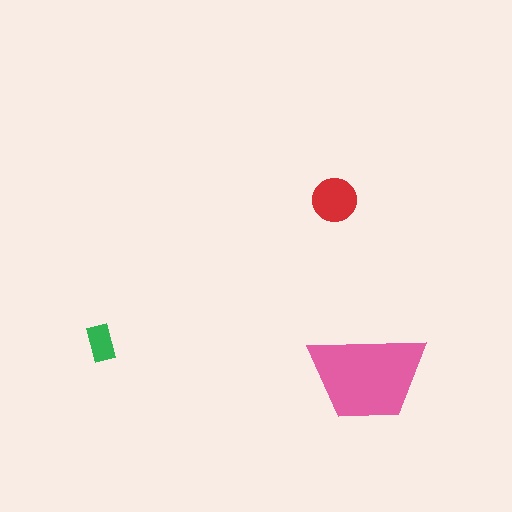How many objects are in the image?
There are 3 objects in the image.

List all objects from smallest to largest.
The green rectangle, the red circle, the pink trapezoid.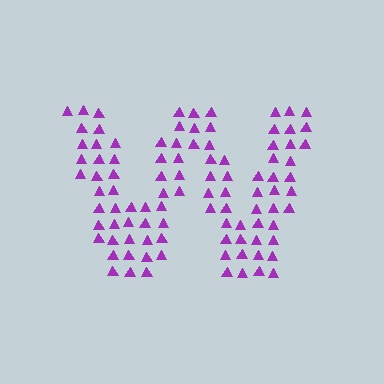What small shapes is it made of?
It is made of small triangles.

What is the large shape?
The large shape is the letter W.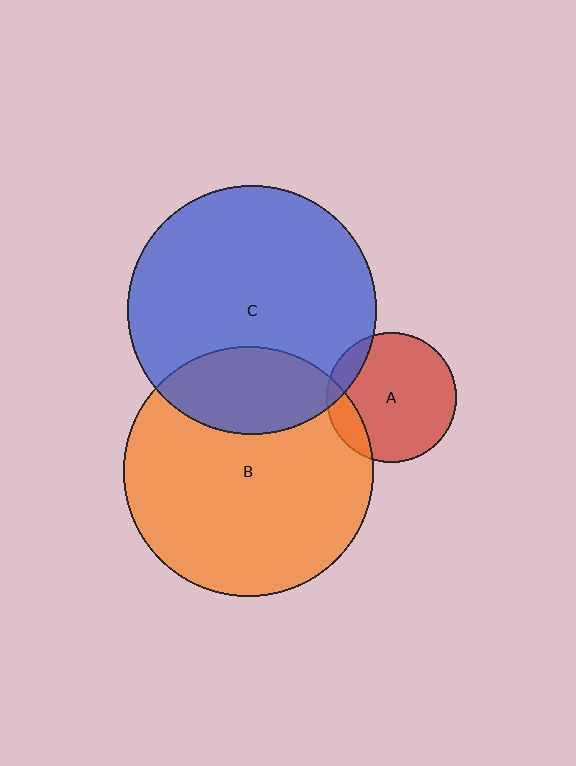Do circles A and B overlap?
Yes.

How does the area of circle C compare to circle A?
Approximately 3.6 times.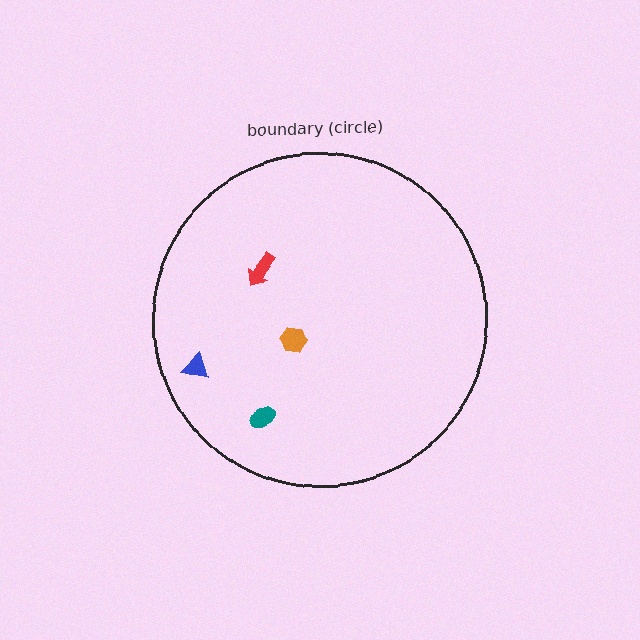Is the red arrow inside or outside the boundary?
Inside.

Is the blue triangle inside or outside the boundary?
Inside.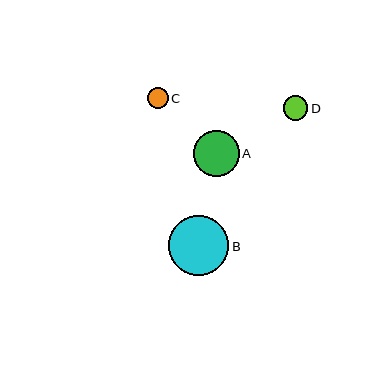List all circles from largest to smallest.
From largest to smallest: B, A, D, C.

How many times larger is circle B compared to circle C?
Circle B is approximately 2.9 times the size of circle C.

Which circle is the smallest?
Circle C is the smallest with a size of approximately 21 pixels.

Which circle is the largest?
Circle B is the largest with a size of approximately 60 pixels.